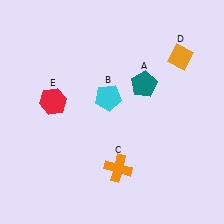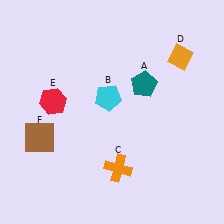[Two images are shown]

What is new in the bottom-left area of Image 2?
A brown square (F) was added in the bottom-left area of Image 2.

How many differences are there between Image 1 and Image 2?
There is 1 difference between the two images.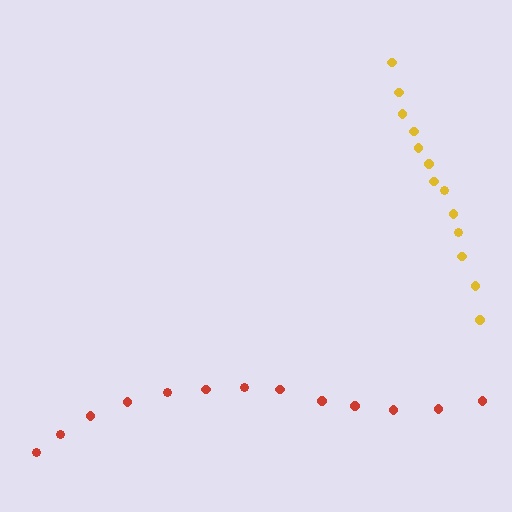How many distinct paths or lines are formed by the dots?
There are 2 distinct paths.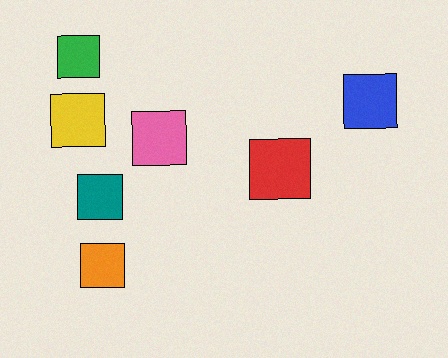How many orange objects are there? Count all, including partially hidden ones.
There is 1 orange object.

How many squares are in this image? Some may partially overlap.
There are 7 squares.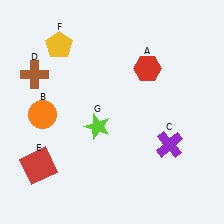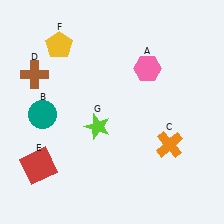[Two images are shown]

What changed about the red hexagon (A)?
In Image 1, A is red. In Image 2, it changed to pink.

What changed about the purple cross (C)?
In Image 1, C is purple. In Image 2, it changed to orange.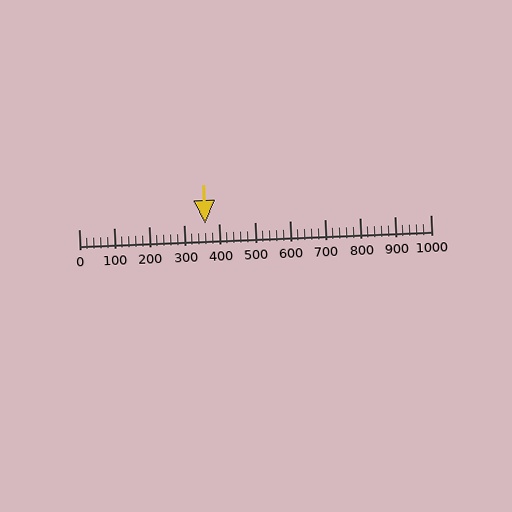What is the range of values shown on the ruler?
The ruler shows values from 0 to 1000.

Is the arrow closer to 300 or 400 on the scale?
The arrow is closer to 400.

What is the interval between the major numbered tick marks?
The major tick marks are spaced 100 units apart.